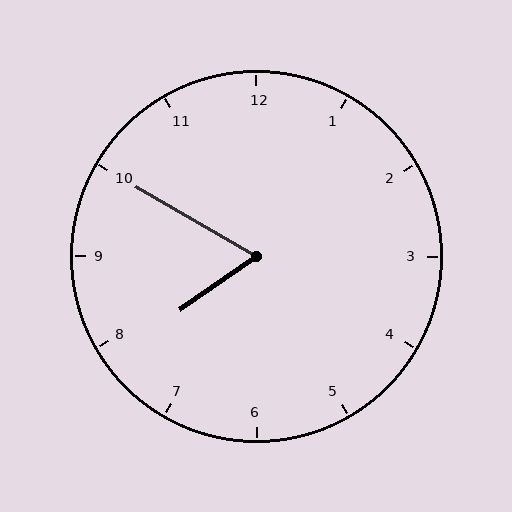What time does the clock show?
7:50.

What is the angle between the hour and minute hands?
Approximately 65 degrees.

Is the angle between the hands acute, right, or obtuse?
It is acute.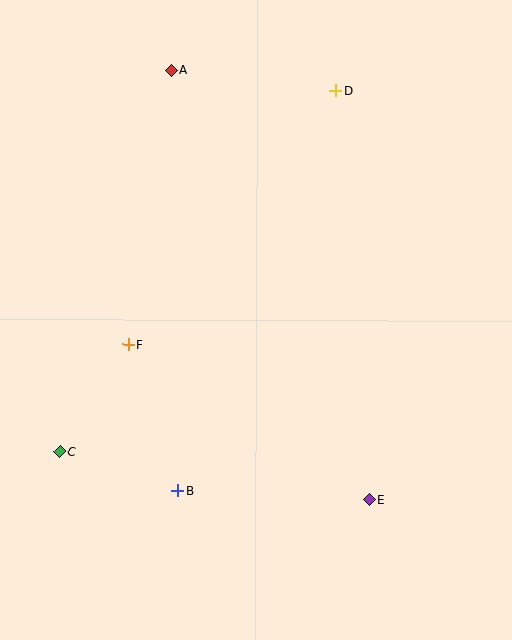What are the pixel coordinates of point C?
Point C is at (60, 452).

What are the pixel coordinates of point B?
Point B is at (178, 490).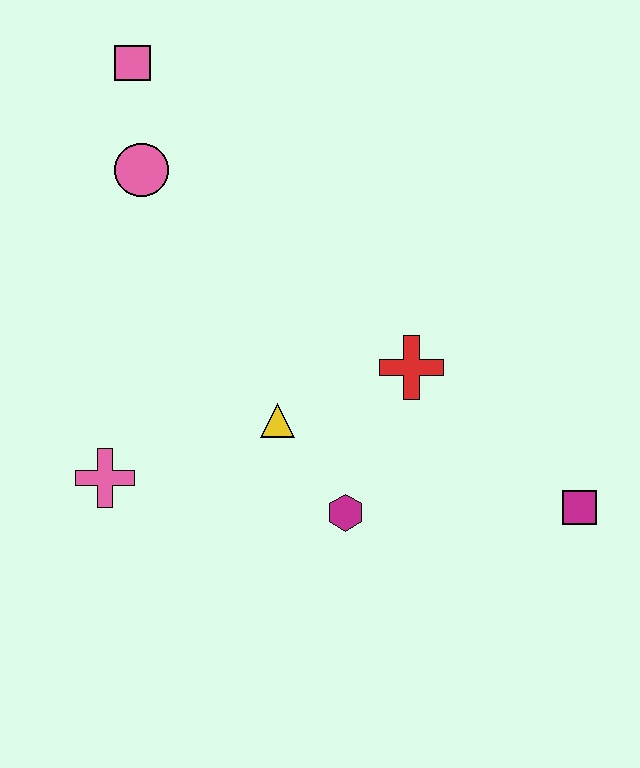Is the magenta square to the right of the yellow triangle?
Yes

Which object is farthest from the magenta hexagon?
The pink square is farthest from the magenta hexagon.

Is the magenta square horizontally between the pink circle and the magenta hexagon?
No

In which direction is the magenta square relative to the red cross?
The magenta square is to the right of the red cross.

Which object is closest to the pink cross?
The yellow triangle is closest to the pink cross.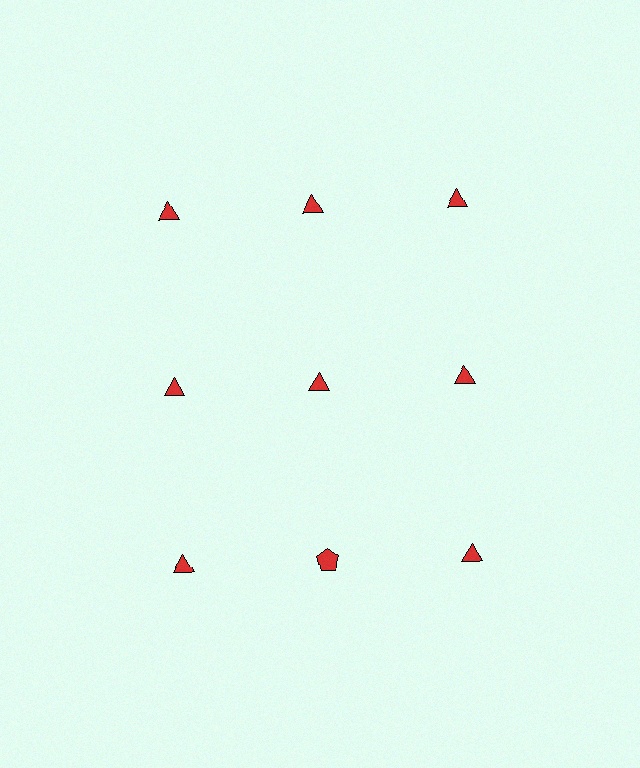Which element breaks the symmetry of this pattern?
The red pentagon in the third row, second from left column breaks the symmetry. All other shapes are red triangles.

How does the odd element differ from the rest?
It has a different shape: pentagon instead of triangle.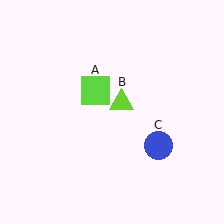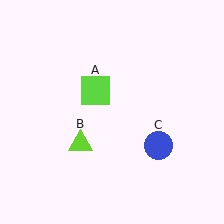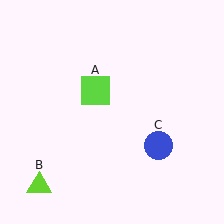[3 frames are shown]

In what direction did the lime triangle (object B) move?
The lime triangle (object B) moved down and to the left.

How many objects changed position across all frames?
1 object changed position: lime triangle (object B).